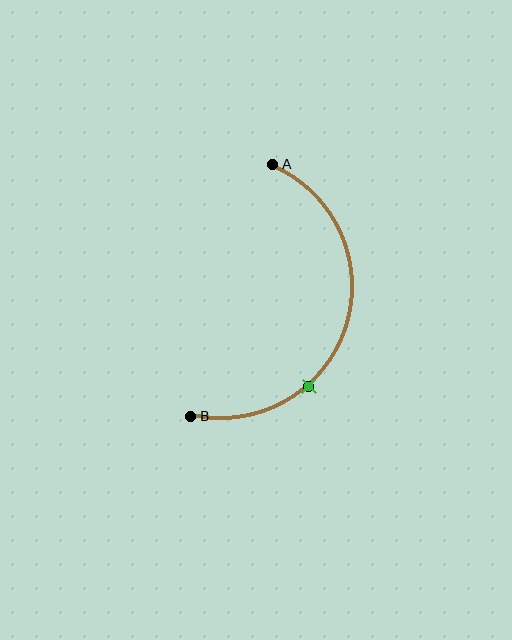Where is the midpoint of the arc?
The arc midpoint is the point on the curve farthest from the straight line joining A and B. It sits to the right of that line.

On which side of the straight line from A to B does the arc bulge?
The arc bulges to the right of the straight line connecting A and B.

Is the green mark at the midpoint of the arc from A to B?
No. The green mark lies on the arc but is closer to endpoint B. The arc midpoint would be at the point on the curve equidistant along the arc from both A and B.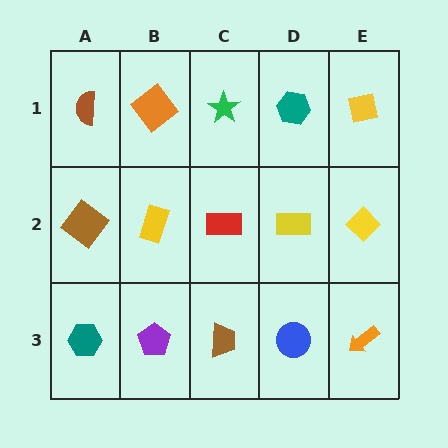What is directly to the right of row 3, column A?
A purple pentagon.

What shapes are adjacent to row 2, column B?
An orange diamond (row 1, column B), a purple pentagon (row 3, column B), a brown diamond (row 2, column A), a red rectangle (row 2, column C).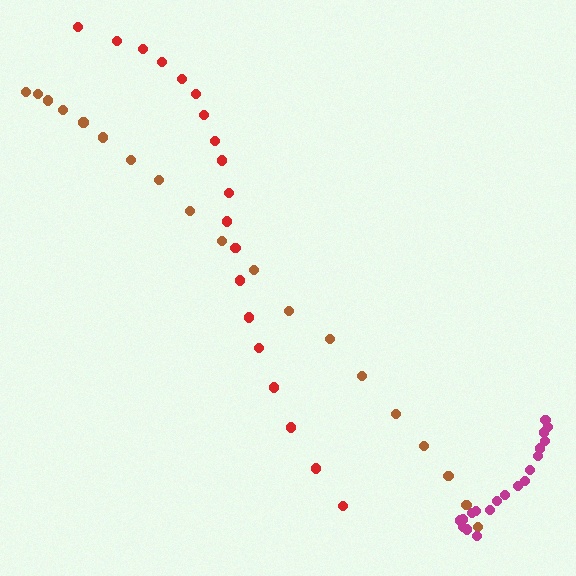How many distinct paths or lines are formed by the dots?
There are 3 distinct paths.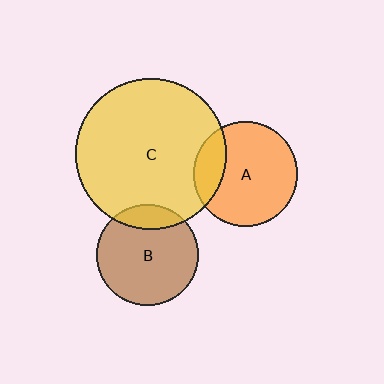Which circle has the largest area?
Circle C (yellow).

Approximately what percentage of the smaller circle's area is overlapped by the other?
Approximately 20%.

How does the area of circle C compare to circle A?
Approximately 2.1 times.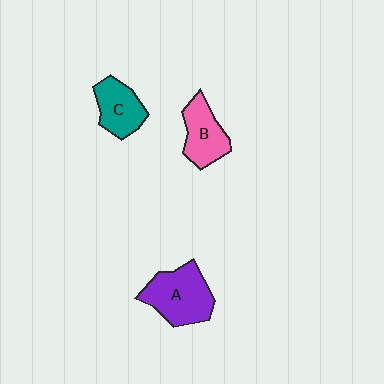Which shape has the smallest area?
Shape C (teal).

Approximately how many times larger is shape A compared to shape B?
Approximately 1.4 times.